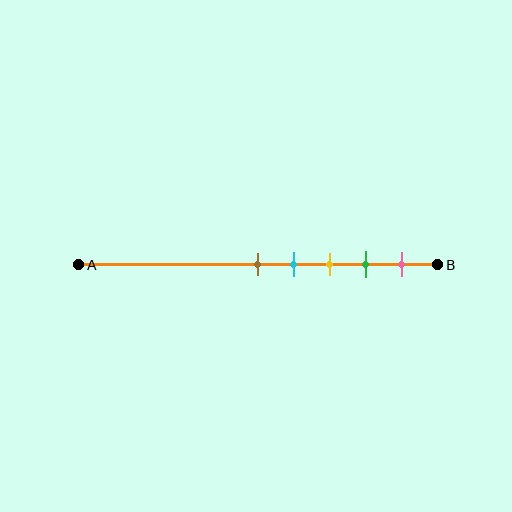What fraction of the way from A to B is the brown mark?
The brown mark is approximately 50% (0.5) of the way from A to B.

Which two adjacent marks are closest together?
The brown and cyan marks are the closest adjacent pair.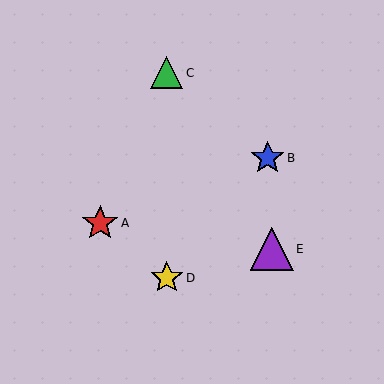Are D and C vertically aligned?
Yes, both are at x≈167.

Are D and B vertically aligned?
No, D is at x≈167 and B is at x≈268.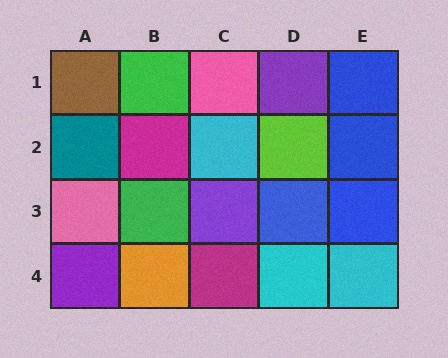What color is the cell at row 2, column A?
Teal.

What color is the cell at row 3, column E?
Blue.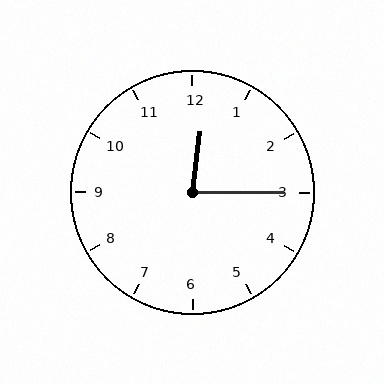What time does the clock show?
12:15.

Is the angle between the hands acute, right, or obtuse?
It is acute.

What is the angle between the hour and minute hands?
Approximately 82 degrees.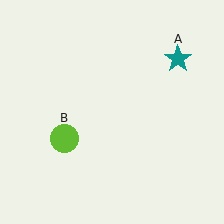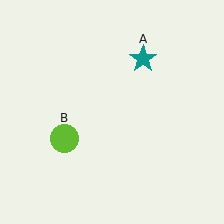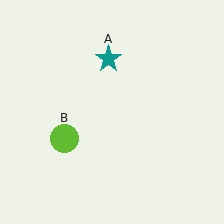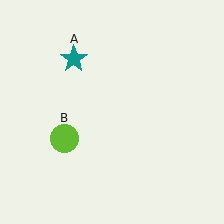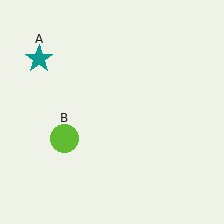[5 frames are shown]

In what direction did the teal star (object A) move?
The teal star (object A) moved left.